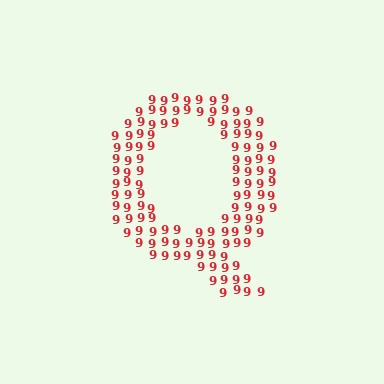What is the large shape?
The large shape is the letter Q.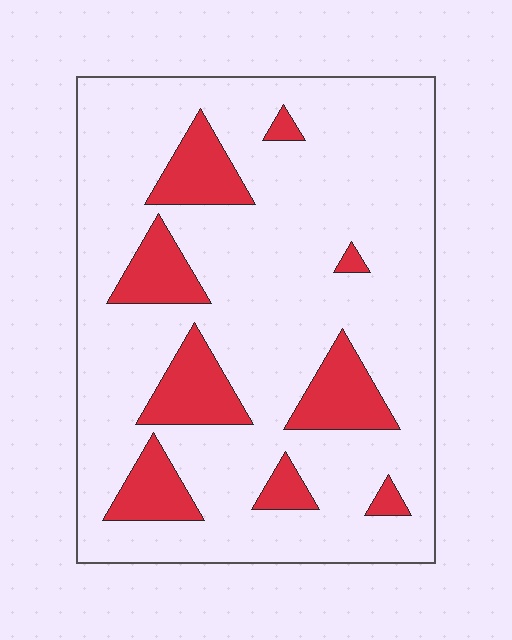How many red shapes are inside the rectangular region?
9.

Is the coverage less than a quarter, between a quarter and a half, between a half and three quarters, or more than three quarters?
Less than a quarter.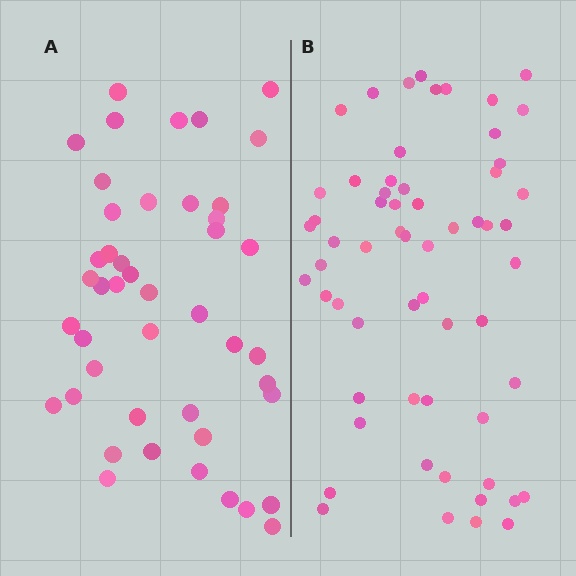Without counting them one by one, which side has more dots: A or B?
Region B (the right region) has more dots.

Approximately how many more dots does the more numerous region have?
Region B has approximately 15 more dots than region A.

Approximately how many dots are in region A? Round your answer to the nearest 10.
About 40 dots. (The exact count is 45, which rounds to 40.)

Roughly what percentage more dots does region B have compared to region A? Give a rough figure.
About 35% more.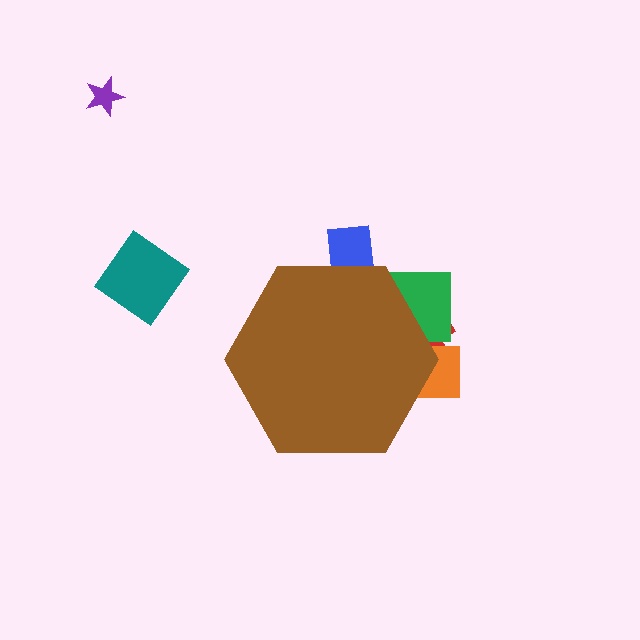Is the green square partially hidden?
Yes, the green square is partially hidden behind the brown hexagon.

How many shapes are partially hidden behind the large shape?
4 shapes are partially hidden.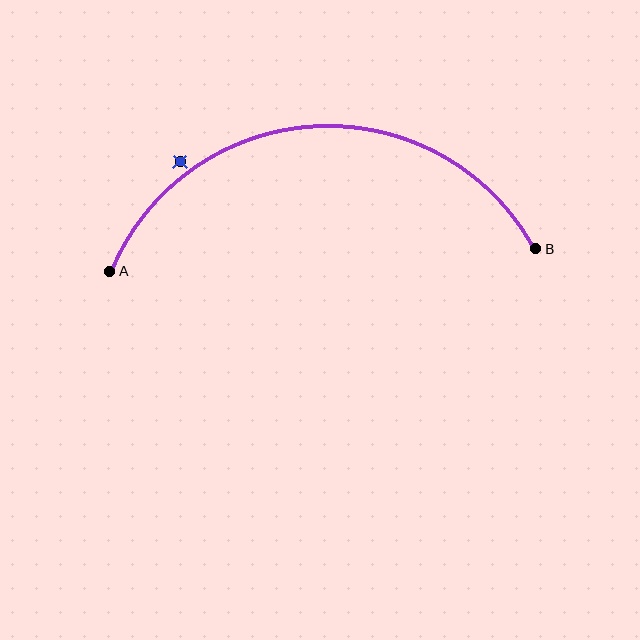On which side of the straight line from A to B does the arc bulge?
The arc bulges above the straight line connecting A and B.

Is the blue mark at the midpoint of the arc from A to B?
No — the blue mark does not lie on the arc at all. It sits slightly outside the curve.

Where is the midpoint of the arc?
The arc midpoint is the point on the curve farthest from the straight line joining A and B. It sits above that line.